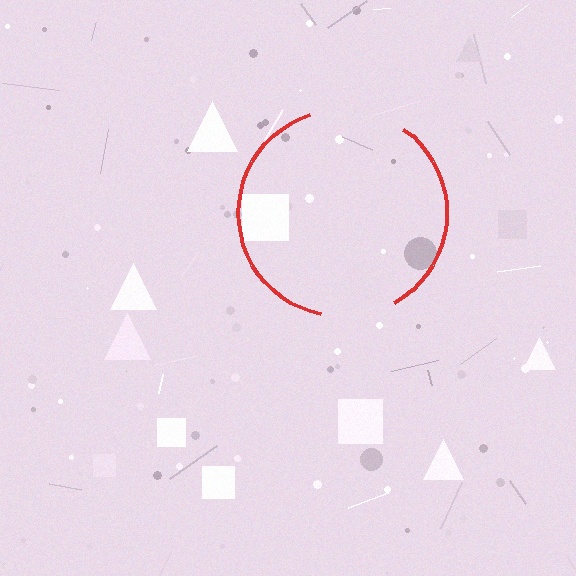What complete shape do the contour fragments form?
The contour fragments form a circle.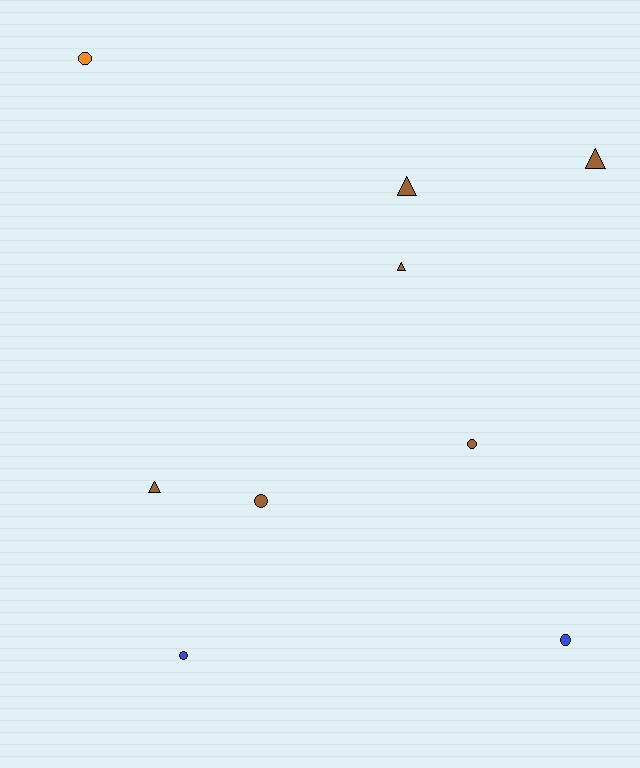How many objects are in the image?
There are 9 objects.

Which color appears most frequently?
Brown, with 6 objects.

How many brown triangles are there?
There are 4 brown triangles.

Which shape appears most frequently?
Circle, with 5 objects.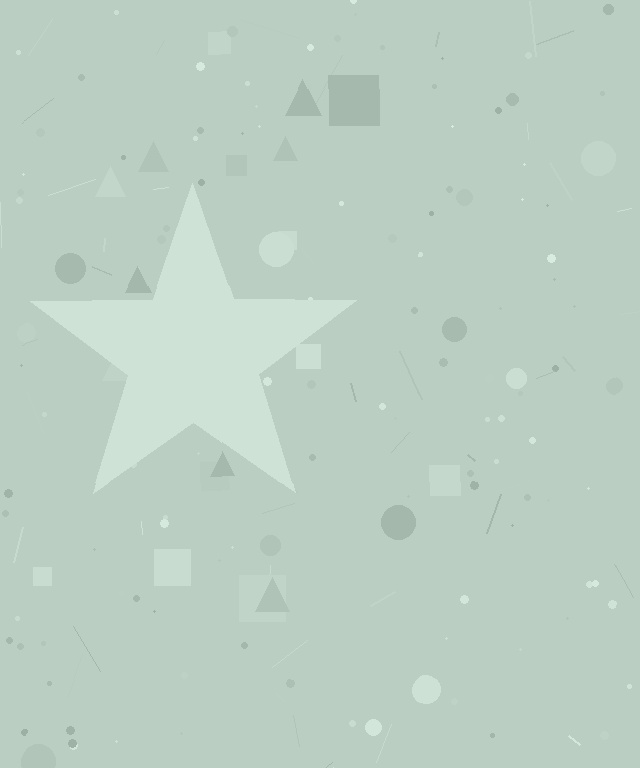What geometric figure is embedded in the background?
A star is embedded in the background.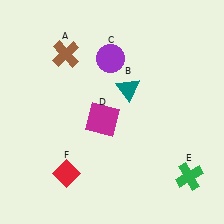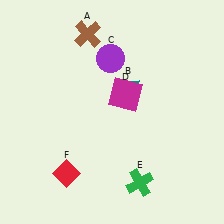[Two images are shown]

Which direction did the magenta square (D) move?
The magenta square (D) moved up.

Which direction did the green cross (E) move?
The green cross (E) moved left.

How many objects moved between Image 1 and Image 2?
3 objects moved between the two images.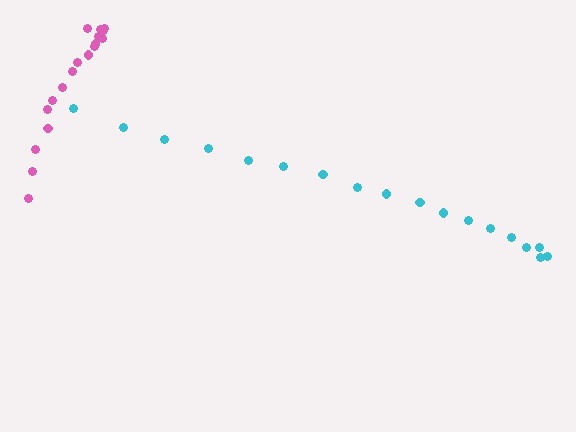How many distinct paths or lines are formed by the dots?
There are 2 distinct paths.